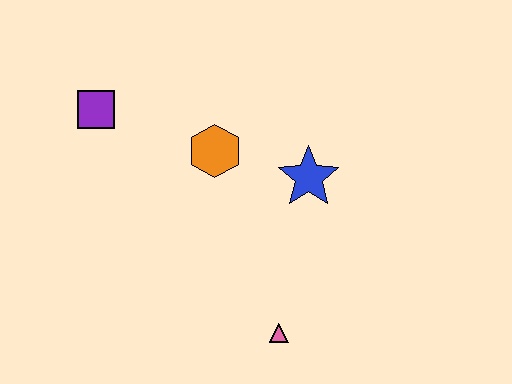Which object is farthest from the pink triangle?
The purple square is farthest from the pink triangle.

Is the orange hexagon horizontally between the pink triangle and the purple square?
Yes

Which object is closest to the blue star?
The orange hexagon is closest to the blue star.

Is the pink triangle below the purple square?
Yes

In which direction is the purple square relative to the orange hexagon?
The purple square is to the left of the orange hexagon.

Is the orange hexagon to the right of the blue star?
No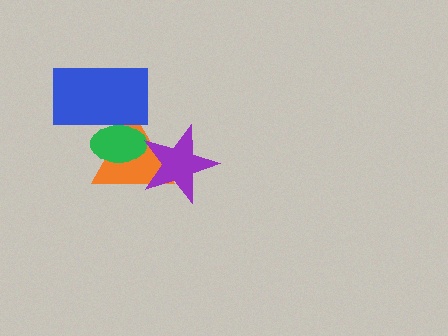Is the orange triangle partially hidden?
Yes, it is partially covered by another shape.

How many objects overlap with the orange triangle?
3 objects overlap with the orange triangle.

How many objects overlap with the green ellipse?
2 objects overlap with the green ellipse.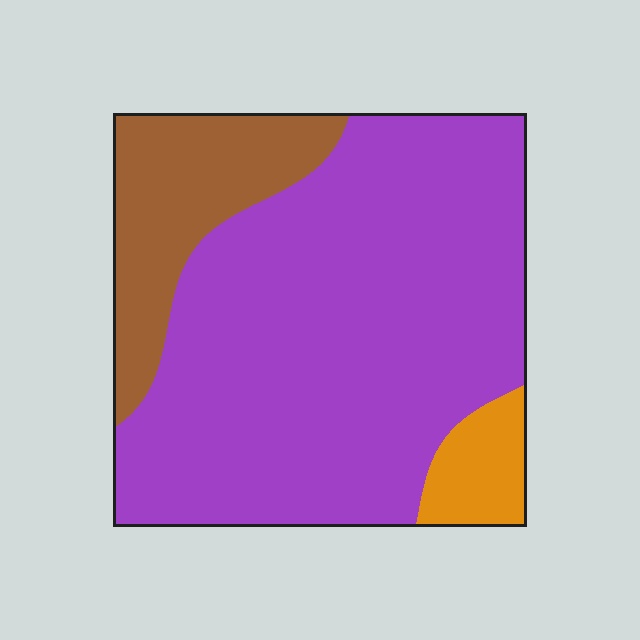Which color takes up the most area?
Purple, at roughly 75%.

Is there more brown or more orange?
Brown.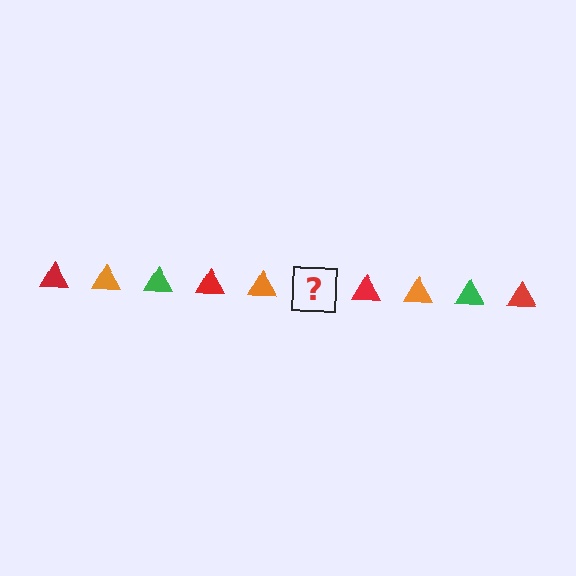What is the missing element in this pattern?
The missing element is a green triangle.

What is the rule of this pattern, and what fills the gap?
The rule is that the pattern cycles through red, orange, green triangles. The gap should be filled with a green triangle.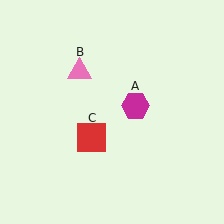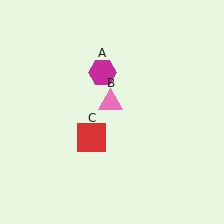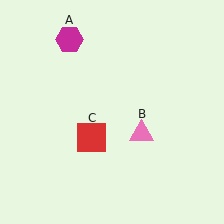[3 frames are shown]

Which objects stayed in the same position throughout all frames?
Red square (object C) remained stationary.